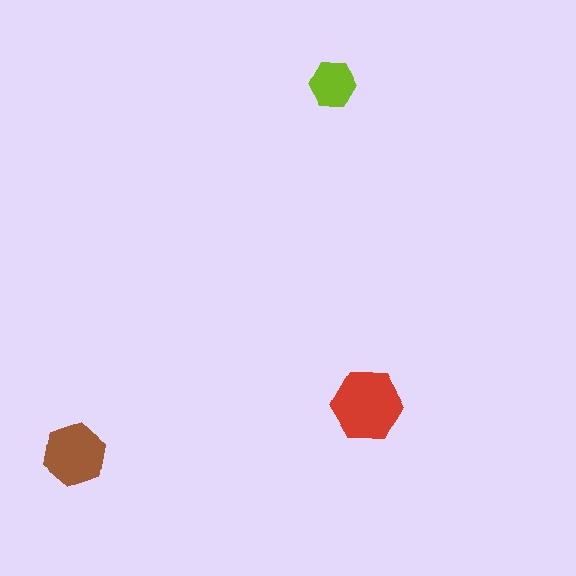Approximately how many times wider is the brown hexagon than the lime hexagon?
About 1.5 times wider.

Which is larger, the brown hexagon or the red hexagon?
The red one.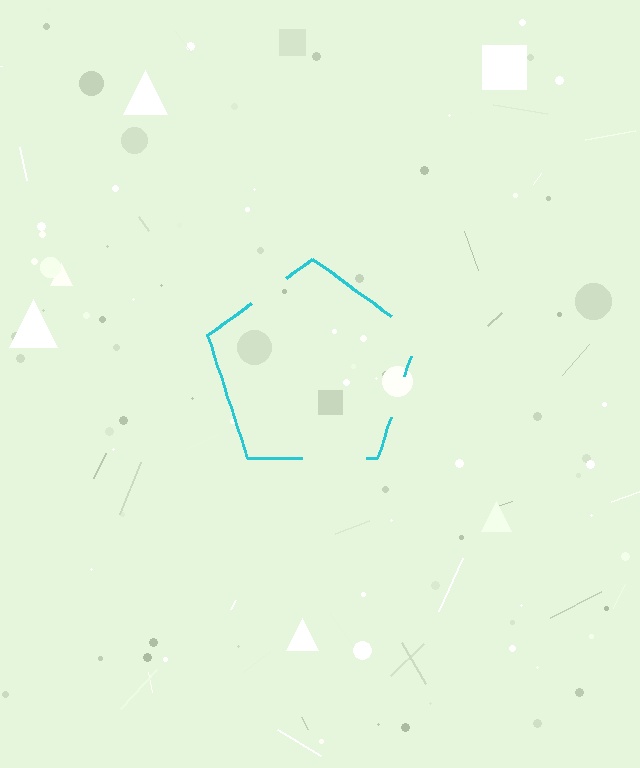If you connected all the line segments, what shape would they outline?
They would outline a pentagon.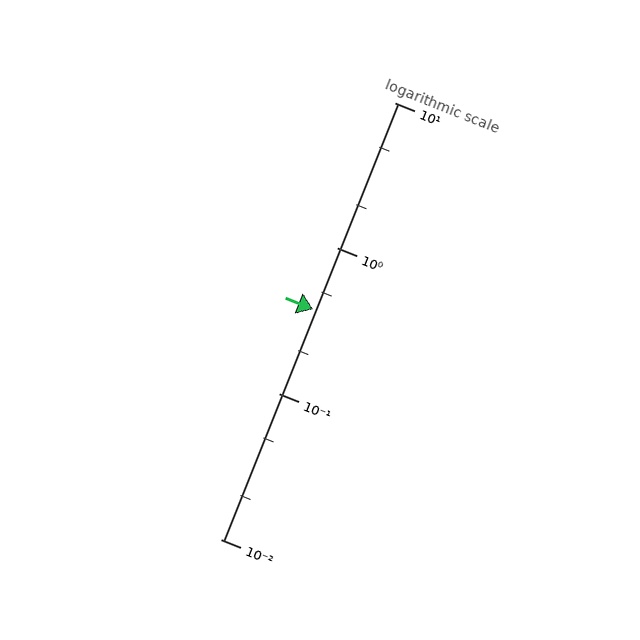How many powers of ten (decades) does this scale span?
The scale spans 3 decades, from 0.01 to 10.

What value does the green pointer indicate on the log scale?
The pointer indicates approximately 0.38.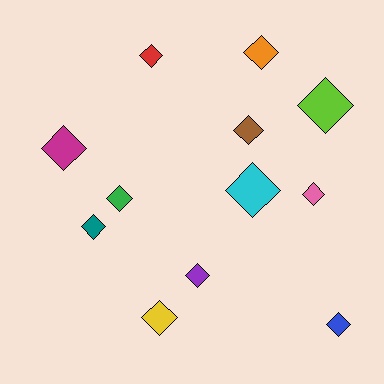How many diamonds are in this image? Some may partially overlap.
There are 12 diamonds.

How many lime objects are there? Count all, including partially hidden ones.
There is 1 lime object.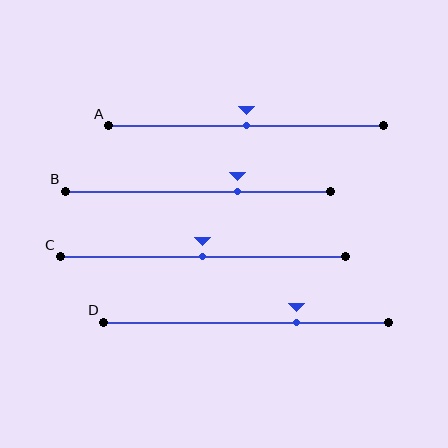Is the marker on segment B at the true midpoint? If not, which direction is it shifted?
No, the marker on segment B is shifted to the right by about 15% of the segment length.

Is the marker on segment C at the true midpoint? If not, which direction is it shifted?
Yes, the marker on segment C is at the true midpoint.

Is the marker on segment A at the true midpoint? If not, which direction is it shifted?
Yes, the marker on segment A is at the true midpoint.